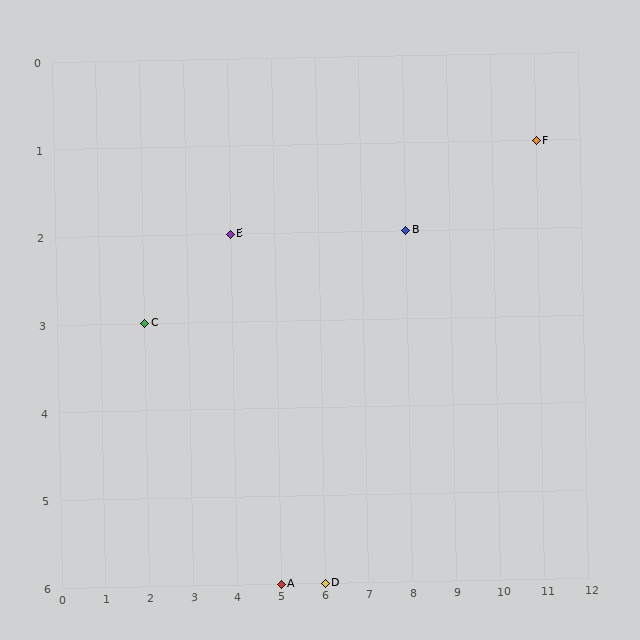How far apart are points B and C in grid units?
Points B and C are 6 columns and 1 row apart (about 6.1 grid units diagonally).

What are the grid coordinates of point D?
Point D is at grid coordinates (6, 6).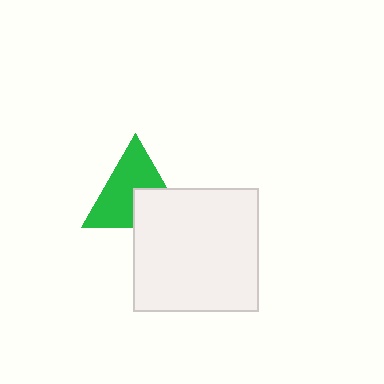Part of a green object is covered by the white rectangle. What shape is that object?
It is a triangle.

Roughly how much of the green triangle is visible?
Most of it is visible (roughly 65%).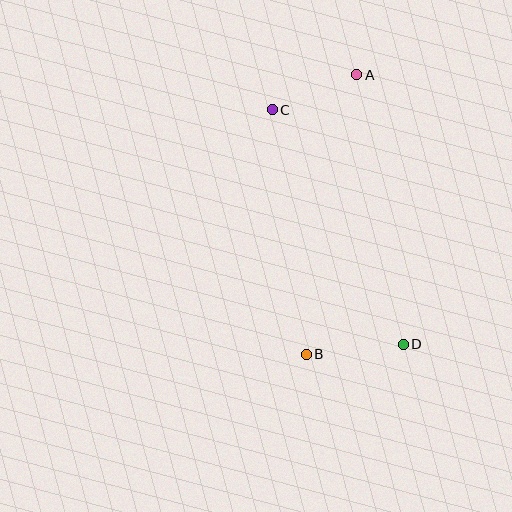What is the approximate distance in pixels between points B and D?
The distance between B and D is approximately 98 pixels.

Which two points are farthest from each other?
Points A and B are farthest from each other.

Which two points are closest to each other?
Points A and C are closest to each other.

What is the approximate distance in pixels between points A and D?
The distance between A and D is approximately 274 pixels.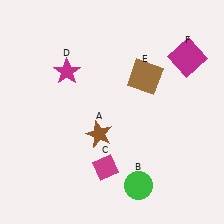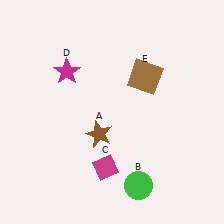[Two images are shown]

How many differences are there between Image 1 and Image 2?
There is 1 difference between the two images.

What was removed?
The magenta square (F) was removed in Image 2.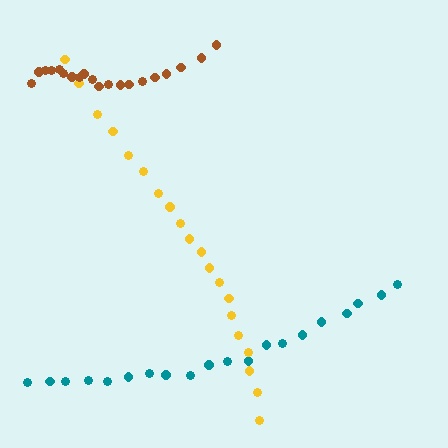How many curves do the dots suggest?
There are 3 distinct paths.